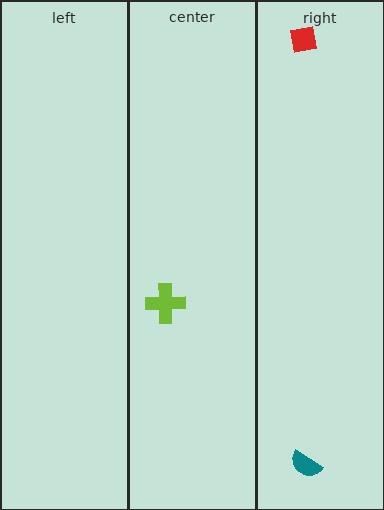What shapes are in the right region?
The teal semicircle, the red square.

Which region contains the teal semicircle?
The right region.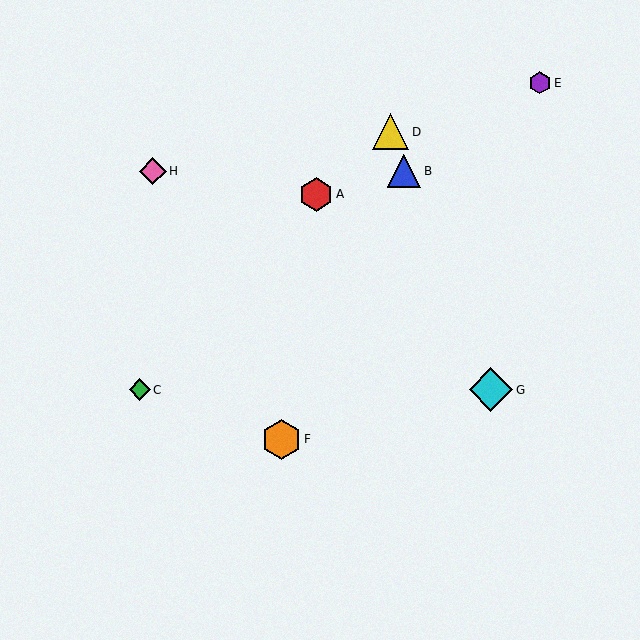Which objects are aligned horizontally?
Objects C, G are aligned horizontally.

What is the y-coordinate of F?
Object F is at y≈439.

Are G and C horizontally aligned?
Yes, both are at y≈390.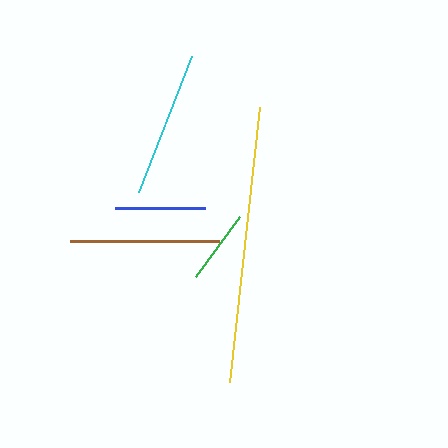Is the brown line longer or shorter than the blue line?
The brown line is longer than the blue line.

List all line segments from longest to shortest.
From longest to shortest: yellow, brown, cyan, blue, green.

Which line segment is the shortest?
The green line is the shortest at approximately 74 pixels.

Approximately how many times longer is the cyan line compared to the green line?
The cyan line is approximately 2.0 times the length of the green line.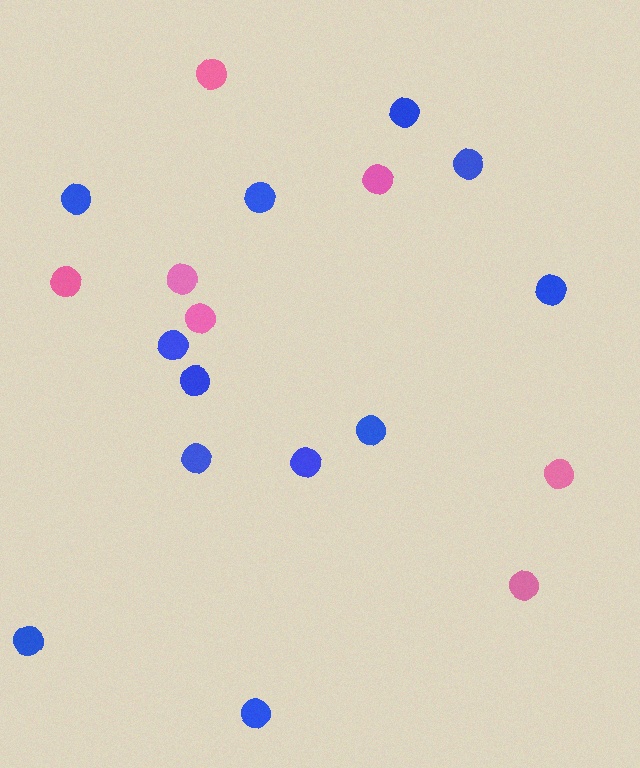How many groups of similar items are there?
There are 2 groups: one group of pink circles (7) and one group of blue circles (12).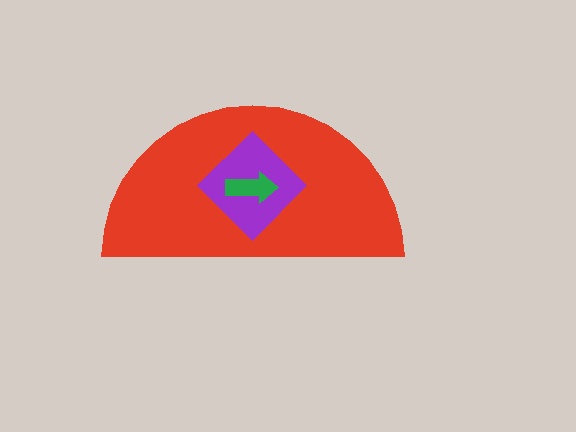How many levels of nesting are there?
3.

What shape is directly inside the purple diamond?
The green arrow.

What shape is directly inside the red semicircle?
The purple diamond.